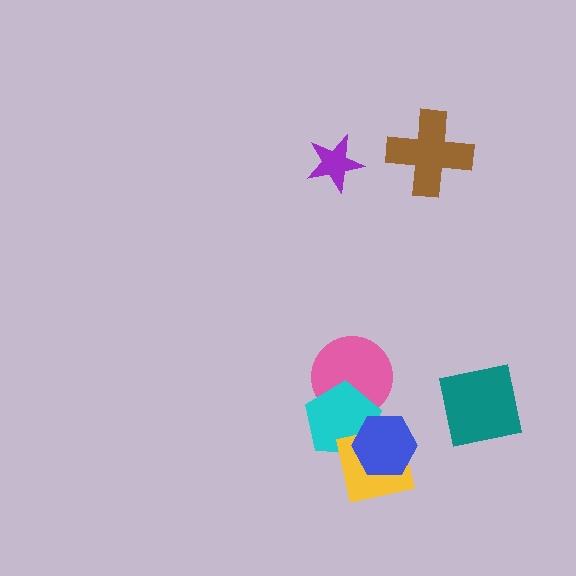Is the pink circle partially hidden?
Yes, it is partially covered by another shape.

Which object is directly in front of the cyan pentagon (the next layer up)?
The yellow square is directly in front of the cyan pentagon.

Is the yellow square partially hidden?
Yes, it is partially covered by another shape.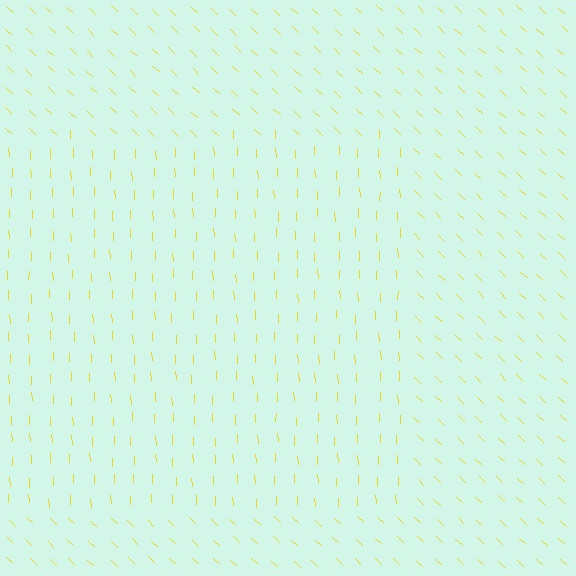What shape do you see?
I see a rectangle.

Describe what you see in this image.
The image is filled with small yellow line segments. A rectangle region in the image has lines oriented differently from the surrounding lines, creating a visible texture boundary.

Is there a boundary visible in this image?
Yes, there is a texture boundary formed by a change in line orientation.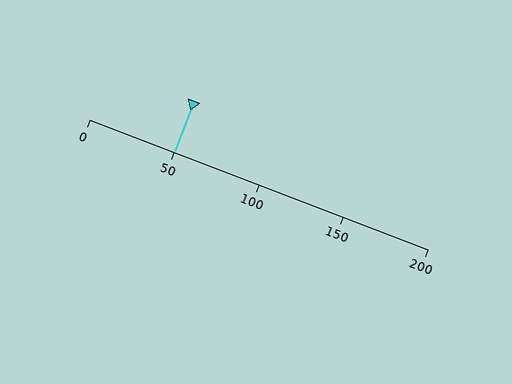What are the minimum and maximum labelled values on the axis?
The axis runs from 0 to 200.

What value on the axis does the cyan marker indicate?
The marker indicates approximately 50.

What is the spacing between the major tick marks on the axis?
The major ticks are spaced 50 apart.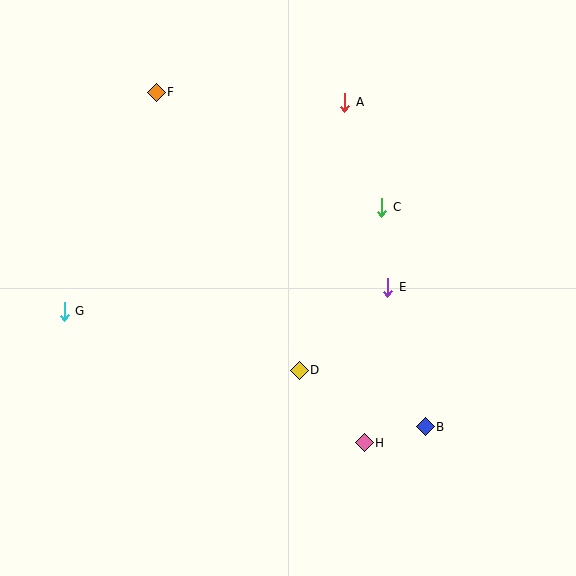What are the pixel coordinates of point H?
Point H is at (364, 443).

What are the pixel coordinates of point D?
Point D is at (299, 370).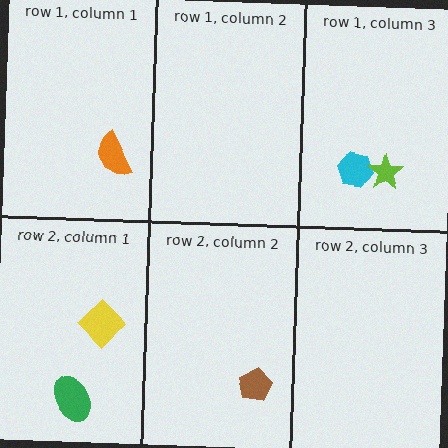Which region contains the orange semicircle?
The row 1, column 1 region.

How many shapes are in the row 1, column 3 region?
2.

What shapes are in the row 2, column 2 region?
The brown pentagon.